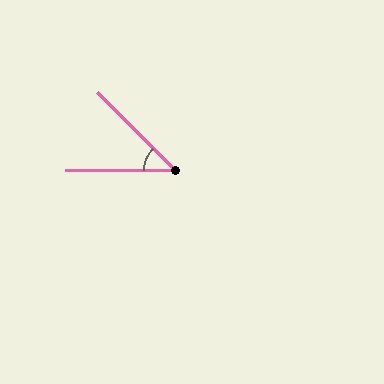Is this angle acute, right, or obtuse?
It is acute.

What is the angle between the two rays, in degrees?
Approximately 45 degrees.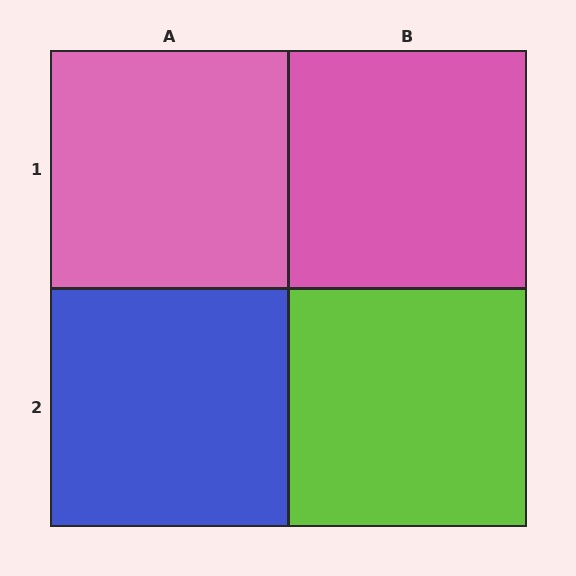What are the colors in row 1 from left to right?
Pink, pink.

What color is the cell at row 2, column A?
Blue.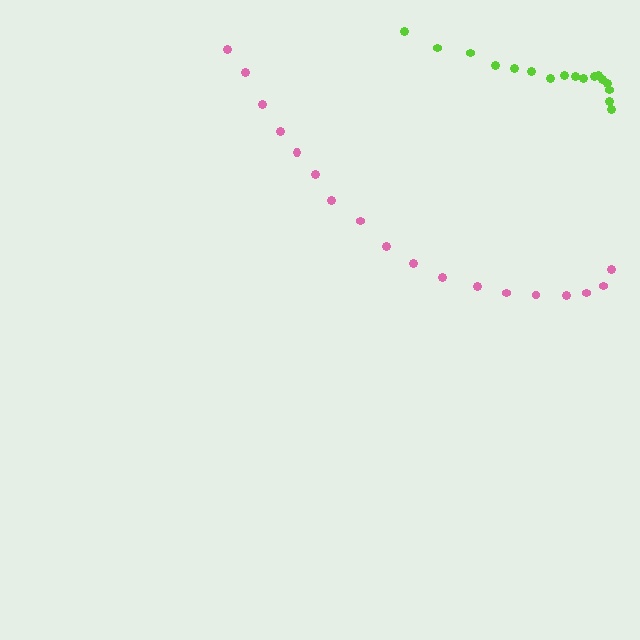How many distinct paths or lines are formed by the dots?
There are 2 distinct paths.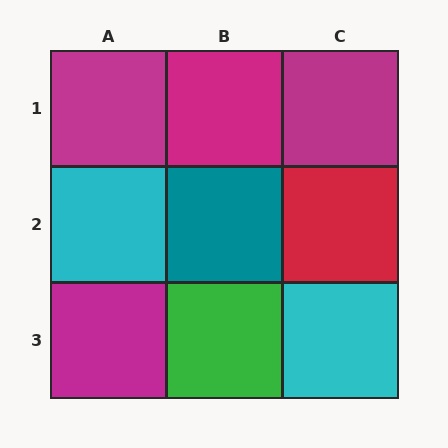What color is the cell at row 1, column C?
Magenta.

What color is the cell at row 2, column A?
Cyan.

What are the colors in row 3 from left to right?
Magenta, green, cyan.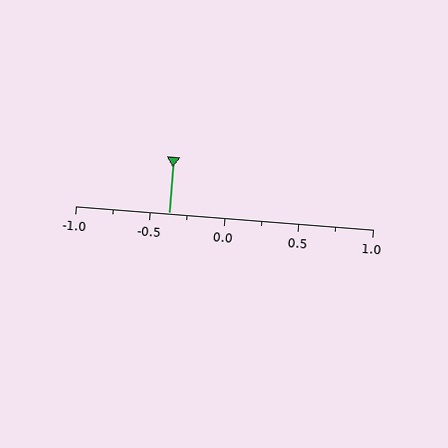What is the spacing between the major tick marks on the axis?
The major ticks are spaced 0.5 apart.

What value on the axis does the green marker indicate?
The marker indicates approximately -0.38.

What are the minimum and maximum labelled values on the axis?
The axis runs from -1.0 to 1.0.